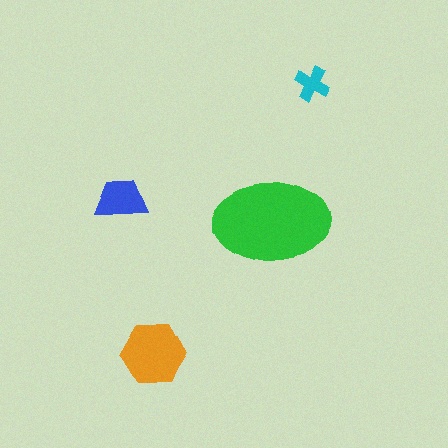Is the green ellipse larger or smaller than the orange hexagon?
Larger.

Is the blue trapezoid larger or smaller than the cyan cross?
Larger.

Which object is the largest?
The green ellipse.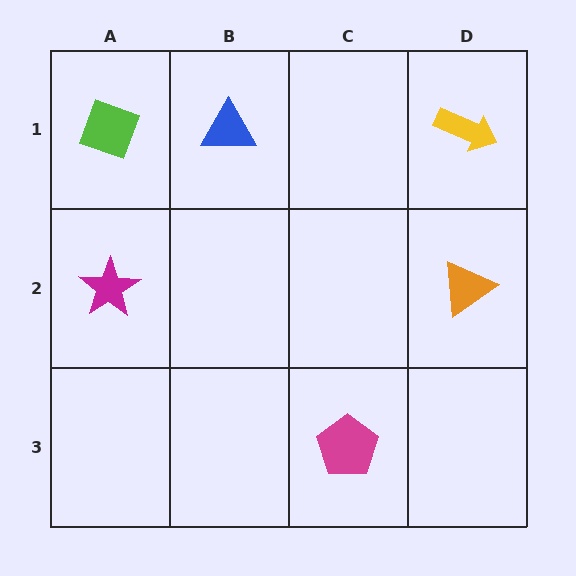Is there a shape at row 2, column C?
No, that cell is empty.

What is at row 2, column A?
A magenta star.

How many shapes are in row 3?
1 shape.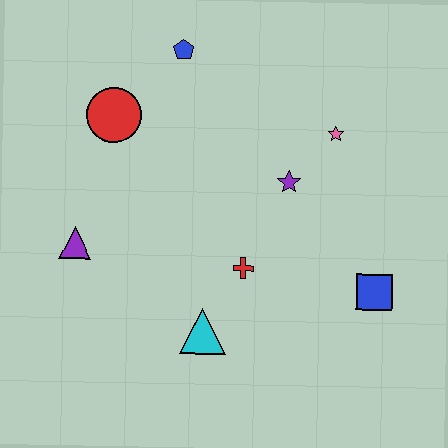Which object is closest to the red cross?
The cyan triangle is closest to the red cross.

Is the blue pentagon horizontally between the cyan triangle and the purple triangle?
Yes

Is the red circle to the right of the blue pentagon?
No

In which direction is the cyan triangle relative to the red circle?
The cyan triangle is below the red circle.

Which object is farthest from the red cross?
The blue pentagon is farthest from the red cross.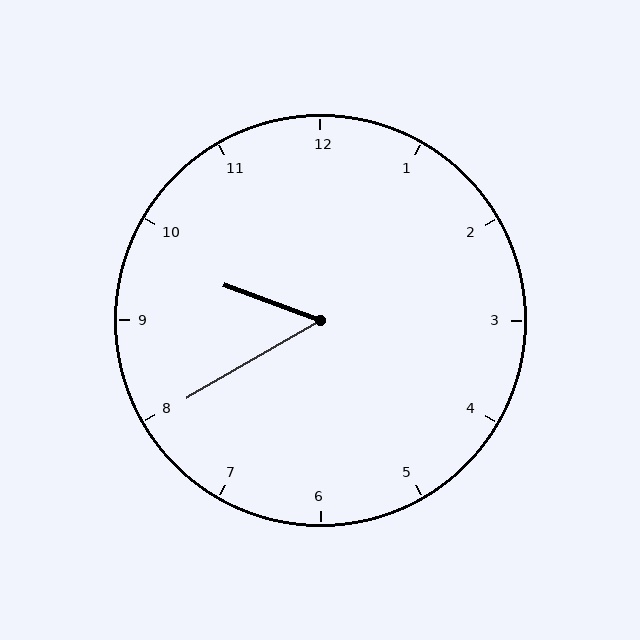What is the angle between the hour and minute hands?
Approximately 50 degrees.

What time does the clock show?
9:40.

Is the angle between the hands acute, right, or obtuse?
It is acute.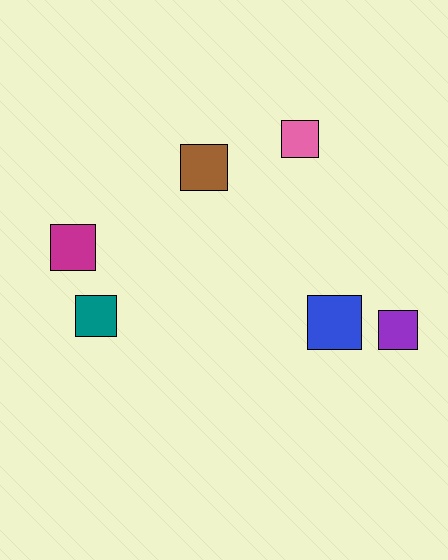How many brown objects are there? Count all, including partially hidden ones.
There is 1 brown object.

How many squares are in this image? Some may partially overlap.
There are 6 squares.